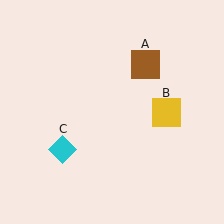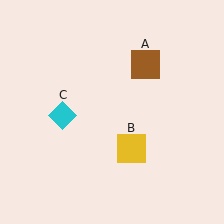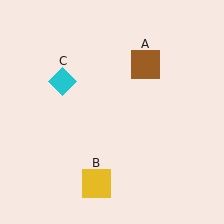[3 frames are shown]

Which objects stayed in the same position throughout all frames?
Brown square (object A) remained stationary.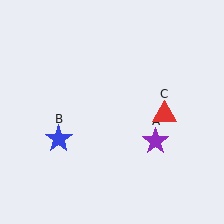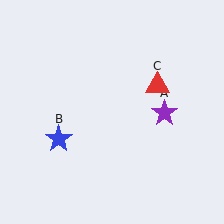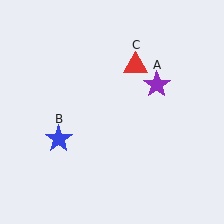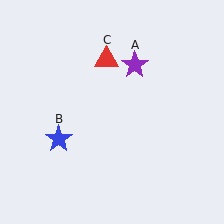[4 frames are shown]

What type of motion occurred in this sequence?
The purple star (object A), red triangle (object C) rotated counterclockwise around the center of the scene.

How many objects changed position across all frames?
2 objects changed position: purple star (object A), red triangle (object C).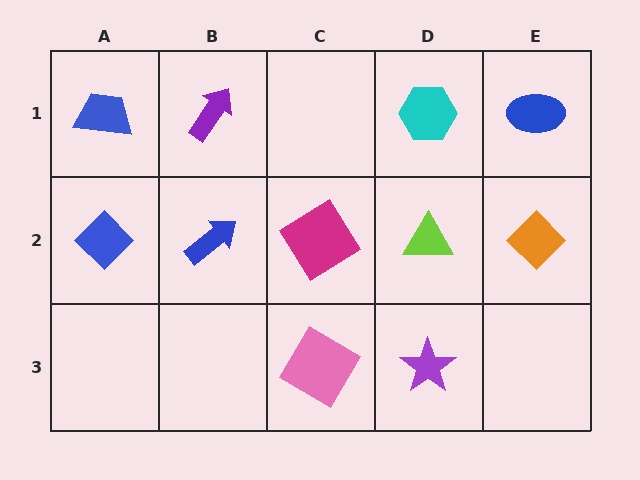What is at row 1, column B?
A purple arrow.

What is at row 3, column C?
A pink diamond.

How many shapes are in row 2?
5 shapes.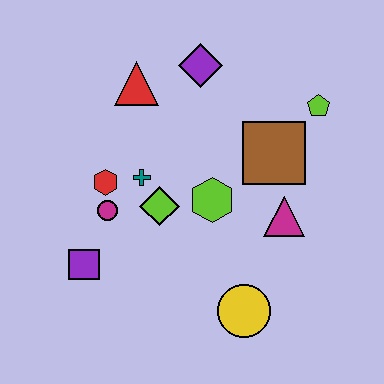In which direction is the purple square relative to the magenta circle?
The purple square is below the magenta circle.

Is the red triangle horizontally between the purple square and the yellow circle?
Yes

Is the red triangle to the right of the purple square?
Yes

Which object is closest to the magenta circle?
The red hexagon is closest to the magenta circle.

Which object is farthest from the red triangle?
The yellow circle is farthest from the red triangle.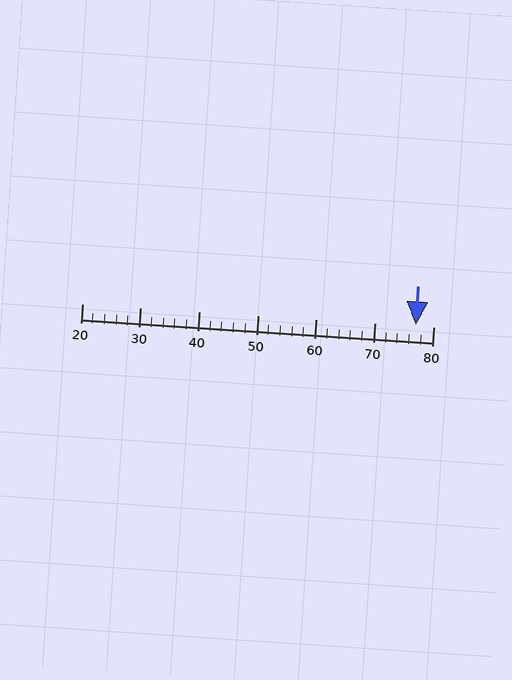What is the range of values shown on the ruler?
The ruler shows values from 20 to 80.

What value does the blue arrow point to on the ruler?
The blue arrow points to approximately 77.